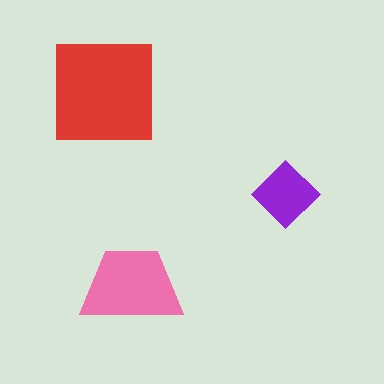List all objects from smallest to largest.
The purple diamond, the pink trapezoid, the red square.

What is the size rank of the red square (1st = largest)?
1st.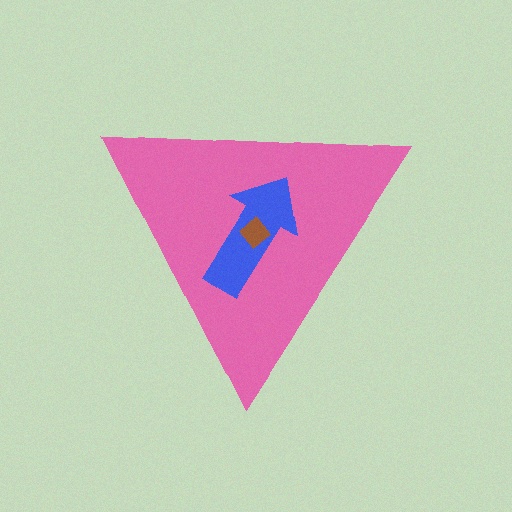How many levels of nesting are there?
3.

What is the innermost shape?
The brown diamond.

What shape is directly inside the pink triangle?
The blue arrow.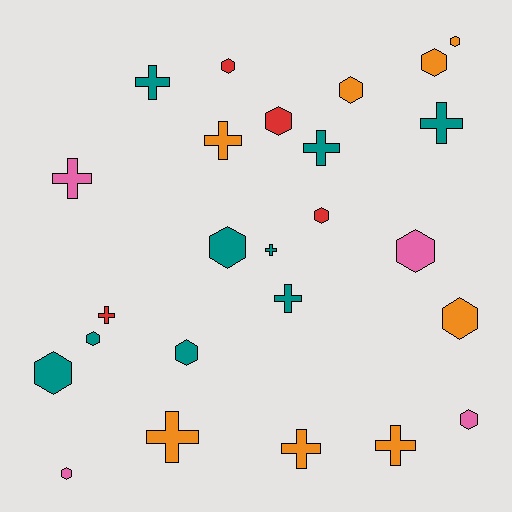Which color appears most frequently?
Teal, with 9 objects.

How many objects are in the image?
There are 25 objects.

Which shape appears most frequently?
Hexagon, with 14 objects.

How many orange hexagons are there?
There are 4 orange hexagons.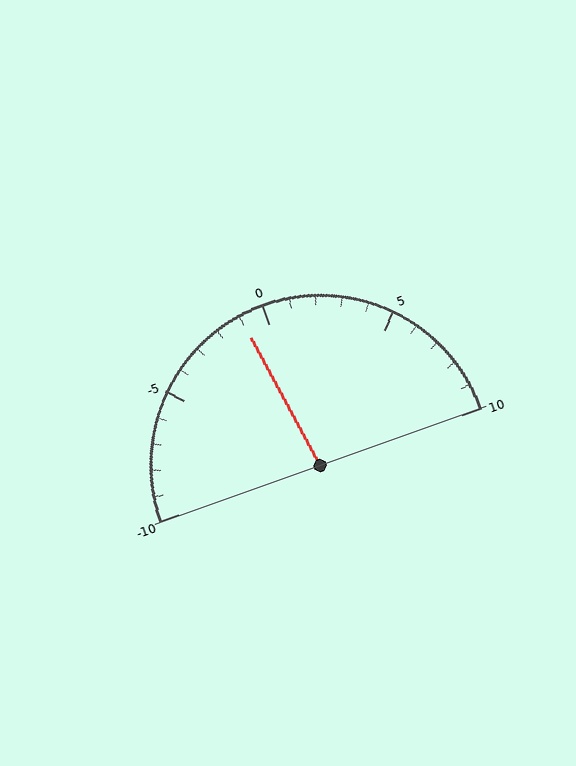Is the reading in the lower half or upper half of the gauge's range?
The reading is in the lower half of the range (-10 to 10).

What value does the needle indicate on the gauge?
The needle indicates approximately -1.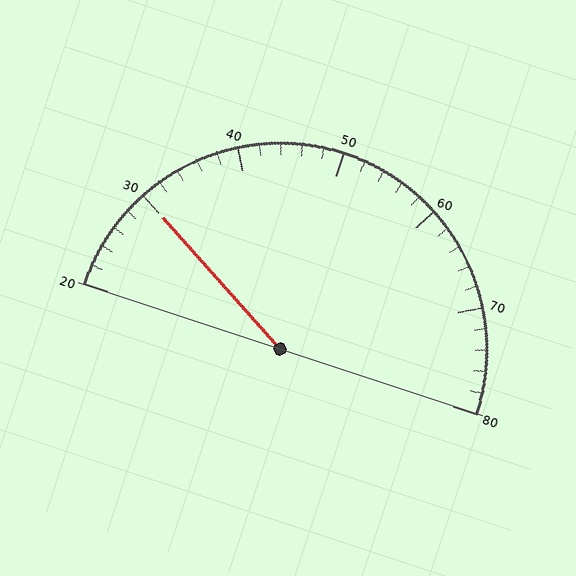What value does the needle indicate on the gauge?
The needle indicates approximately 30.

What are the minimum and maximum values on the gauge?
The gauge ranges from 20 to 80.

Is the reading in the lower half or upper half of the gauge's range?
The reading is in the lower half of the range (20 to 80).